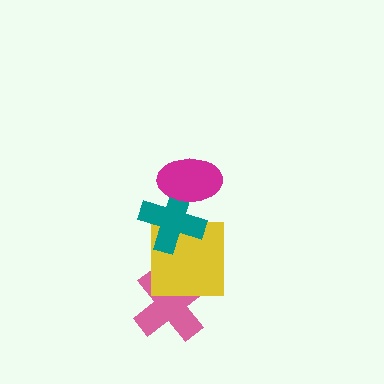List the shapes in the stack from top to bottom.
From top to bottom: the magenta ellipse, the teal cross, the yellow square, the pink cross.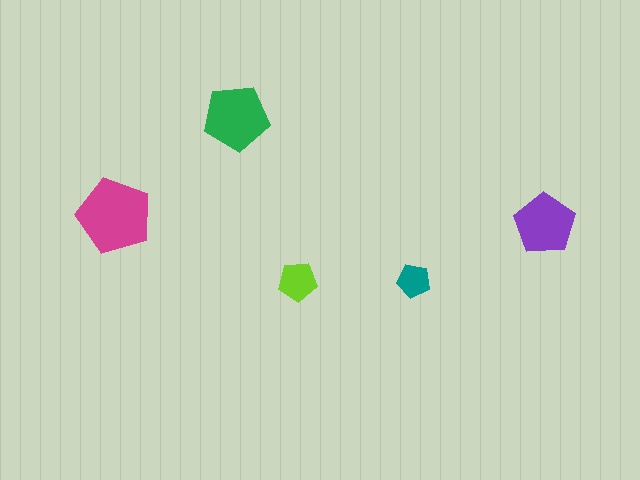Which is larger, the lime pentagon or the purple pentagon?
The purple one.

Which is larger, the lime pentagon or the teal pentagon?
The lime one.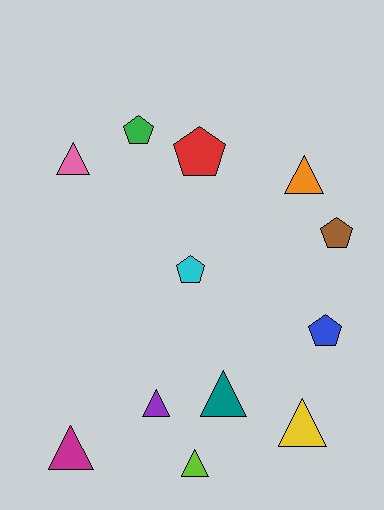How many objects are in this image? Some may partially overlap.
There are 12 objects.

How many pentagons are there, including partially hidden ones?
There are 5 pentagons.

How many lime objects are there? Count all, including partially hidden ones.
There is 1 lime object.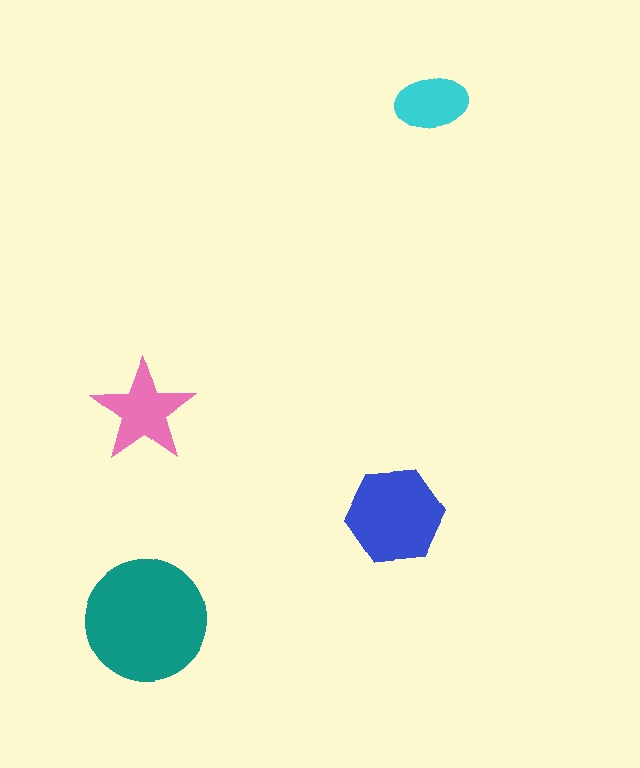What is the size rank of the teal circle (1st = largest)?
1st.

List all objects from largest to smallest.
The teal circle, the blue hexagon, the pink star, the cyan ellipse.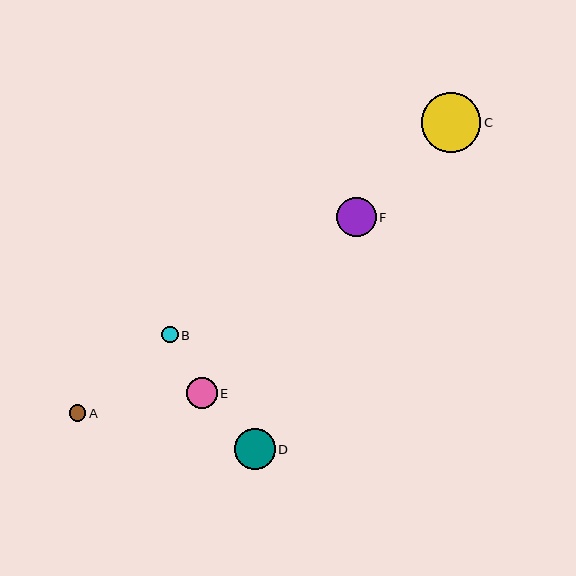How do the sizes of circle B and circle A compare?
Circle B and circle A are approximately the same size.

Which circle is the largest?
Circle C is the largest with a size of approximately 60 pixels.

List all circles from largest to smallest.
From largest to smallest: C, D, F, E, B, A.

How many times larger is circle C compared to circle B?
Circle C is approximately 3.6 times the size of circle B.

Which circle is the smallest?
Circle A is the smallest with a size of approximately 17 pixels.